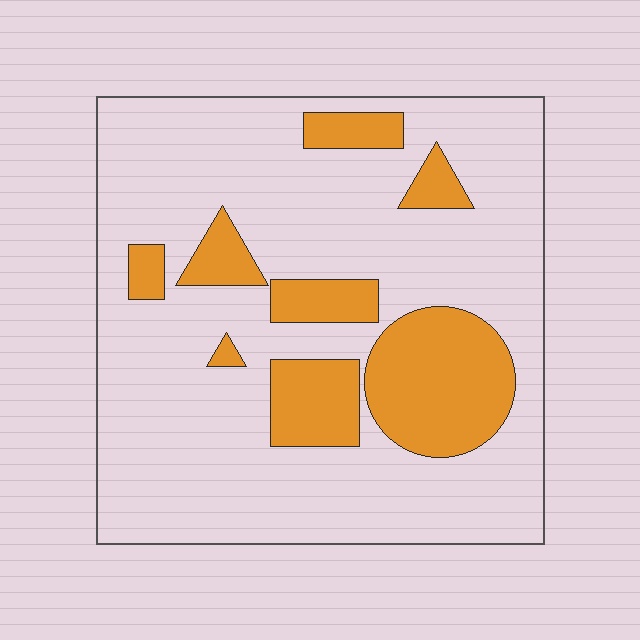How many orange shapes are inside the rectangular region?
8.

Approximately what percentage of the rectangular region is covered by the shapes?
Approximately 20%.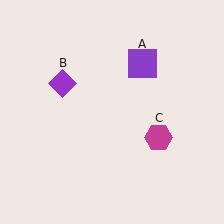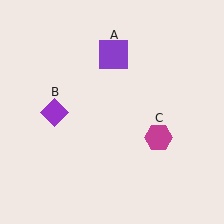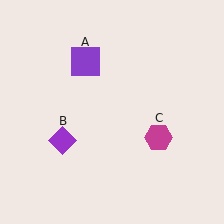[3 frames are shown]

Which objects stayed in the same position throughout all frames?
Magenta hexagon (object C) remained stationary.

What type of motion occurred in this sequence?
The purple square (object A), purple diamond (object B) rotated counterclockwise around the center of the scene.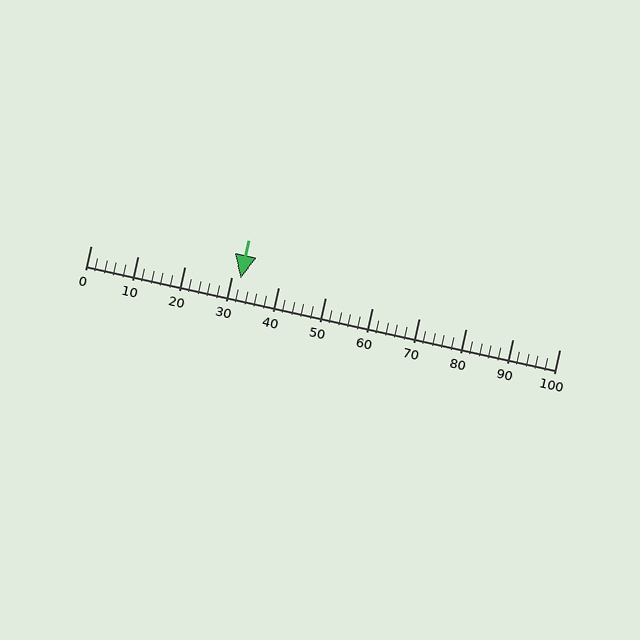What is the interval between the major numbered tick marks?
The major tick marks are spaced 10 units apart.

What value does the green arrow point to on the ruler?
The green arrow points to approximately 32.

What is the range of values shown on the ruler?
The ruler shows values from 0 to 100.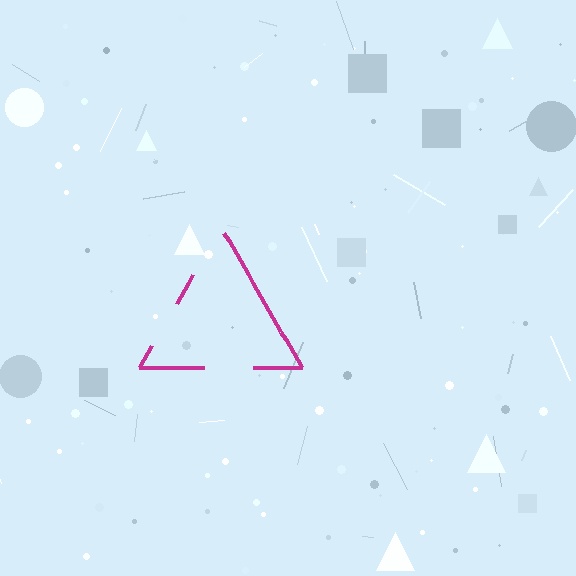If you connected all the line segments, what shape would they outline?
They would outline a triangle.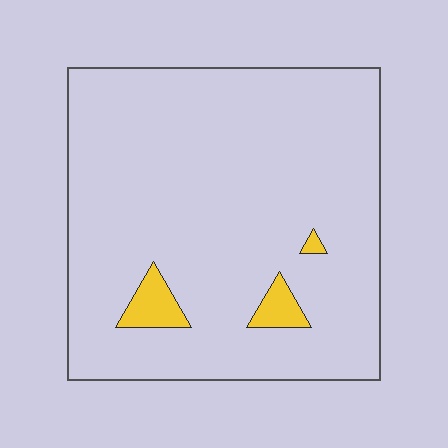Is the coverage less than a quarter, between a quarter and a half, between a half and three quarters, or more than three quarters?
Less than a quarter.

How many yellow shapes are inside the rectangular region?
3.